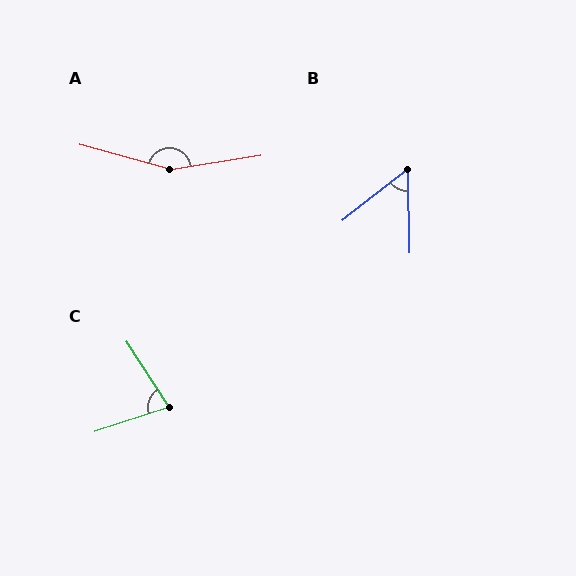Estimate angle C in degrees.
Approximately 75 degrees.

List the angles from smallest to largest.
B (53°), C (75°), A (156°).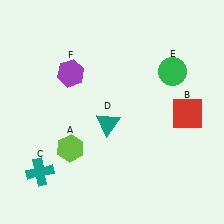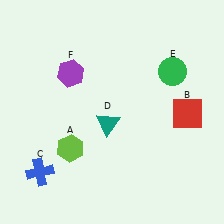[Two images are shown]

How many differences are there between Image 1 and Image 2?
There is 1 difference between the two images.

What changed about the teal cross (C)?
In Image 1, C is teal. In Image 2, it changed to blue.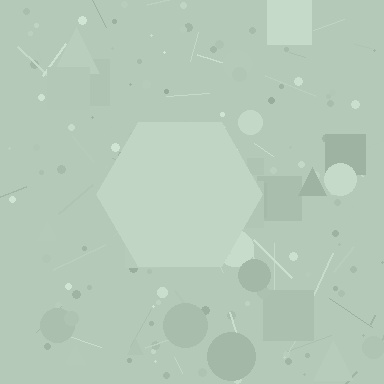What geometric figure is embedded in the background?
A hexagon is embedded in the background.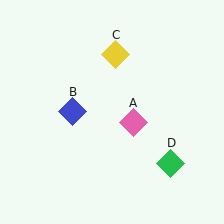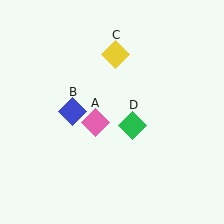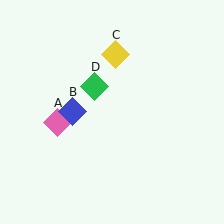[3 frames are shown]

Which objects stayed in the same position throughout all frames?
Blue diamond (object B) and yellow diamond (object C) remained stationary.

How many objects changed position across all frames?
2 objects changed position: pink diamond (object A), green diamond (object D).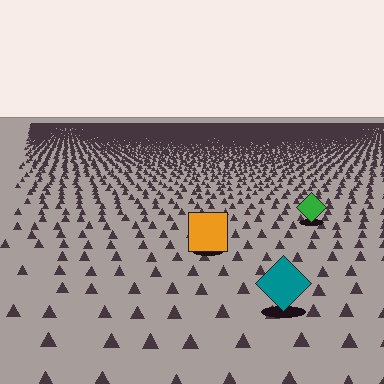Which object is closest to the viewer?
The teal diamond is closest. The texture marks near it are larger and more spread out.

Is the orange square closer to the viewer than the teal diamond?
No. The teal diamond is closer — you can tell from the texture gradient: the ground texture is coarser near it.